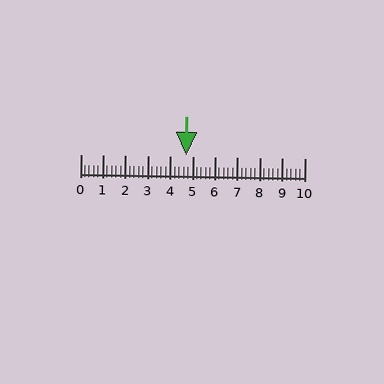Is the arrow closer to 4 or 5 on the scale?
The arrow is closer to 5.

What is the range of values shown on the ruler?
The ruler shows values from 0 to 10.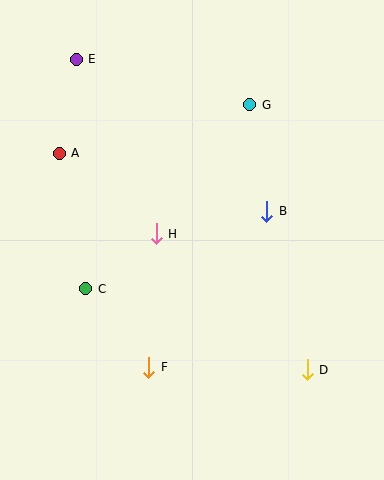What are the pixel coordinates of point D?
Point D is at (307, 370).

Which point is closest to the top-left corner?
Point E is closest to the top-left corner.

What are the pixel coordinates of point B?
Point B is at (267, 211).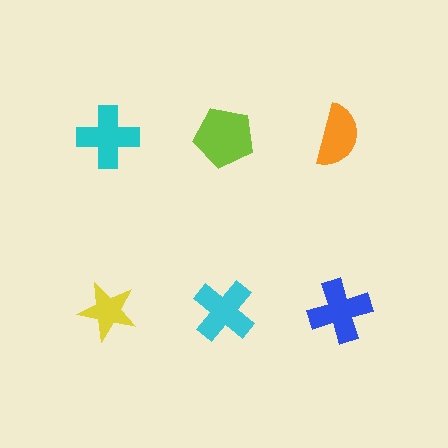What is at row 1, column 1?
A cyan cross.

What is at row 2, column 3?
A blue cross.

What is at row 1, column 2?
A lime pentagon.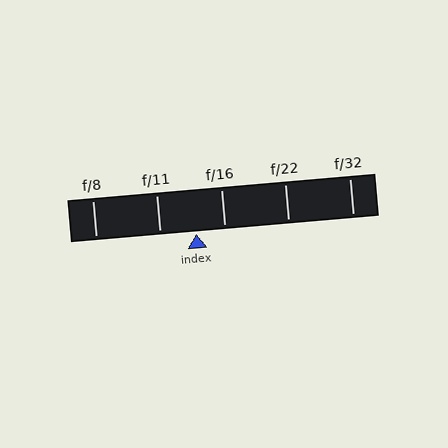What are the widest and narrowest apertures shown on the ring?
The widest aperture shown is f/8 and the narrowest is f/32.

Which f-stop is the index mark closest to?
The index mark is closest to f/16.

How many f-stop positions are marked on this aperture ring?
There are 5 f-stop positions marked.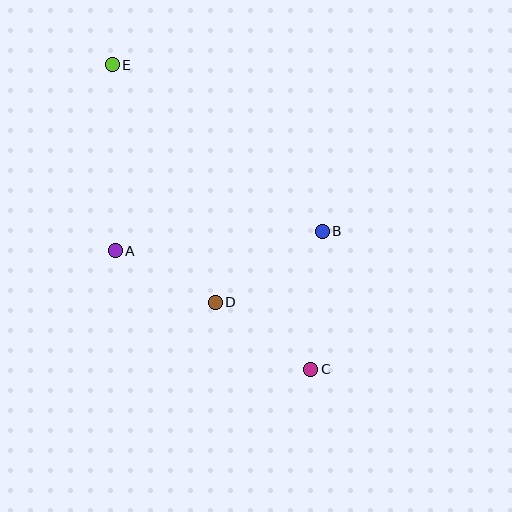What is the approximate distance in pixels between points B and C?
The distance between B and C is approximately 139 pixels.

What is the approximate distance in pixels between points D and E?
The distance between D and E is approximately 259 pixels.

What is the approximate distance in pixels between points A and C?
The distance between A and C is approximately 228 pixels.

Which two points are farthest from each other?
Points C and E are farthest from each other.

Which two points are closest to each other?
Points A and D are closest to each other.